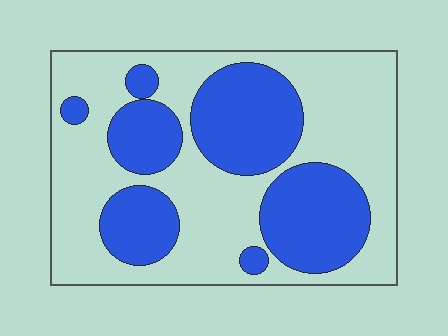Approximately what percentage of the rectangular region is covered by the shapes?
Approximately 40%.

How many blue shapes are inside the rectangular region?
7.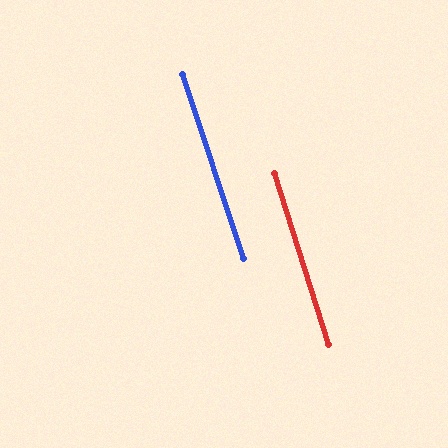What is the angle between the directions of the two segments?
Approximately 1 degree.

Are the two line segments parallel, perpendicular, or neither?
Parallel — their directions differ by only 0.9°.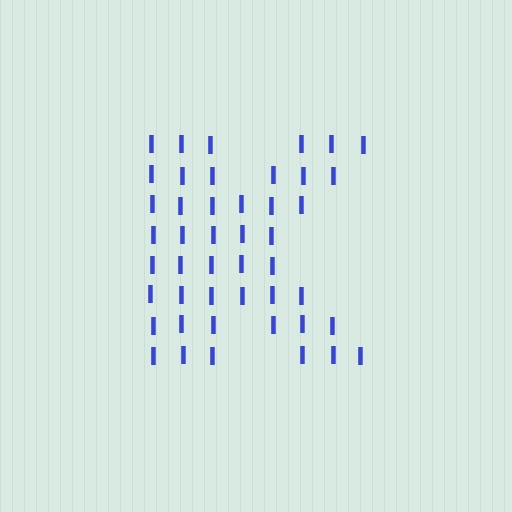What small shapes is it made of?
It is made of small letter I's.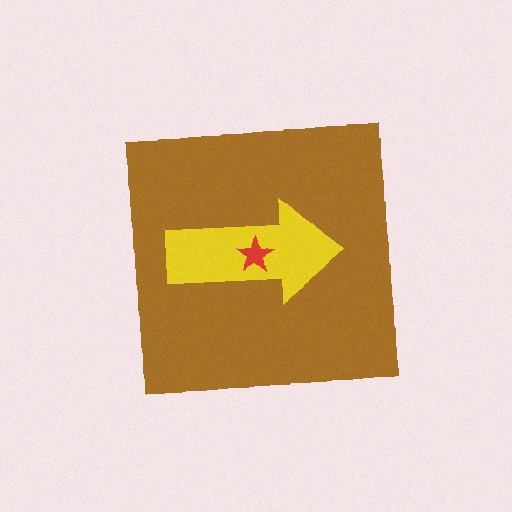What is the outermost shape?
The brown square.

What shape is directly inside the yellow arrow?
The red star.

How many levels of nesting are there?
3.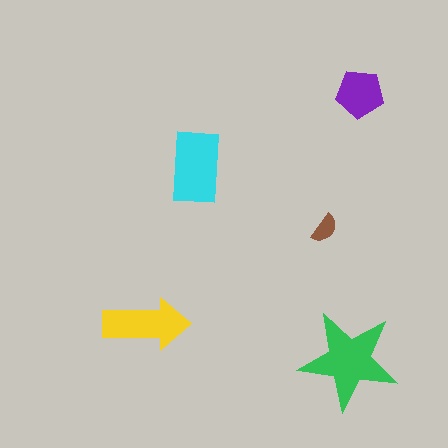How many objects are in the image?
There are 5 objects in the image.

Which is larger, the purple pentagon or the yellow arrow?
The yellow arrow.